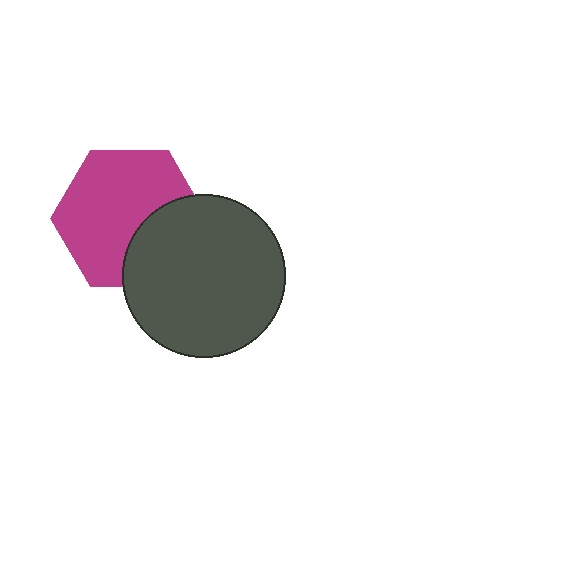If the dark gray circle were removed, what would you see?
You would see the complete magenta hexagon.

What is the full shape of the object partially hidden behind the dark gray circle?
The partially hidden object is a magenta hexagon.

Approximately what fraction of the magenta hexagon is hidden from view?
Roughly 31% of the magenta hexagon is hidden behind the dark gray circle.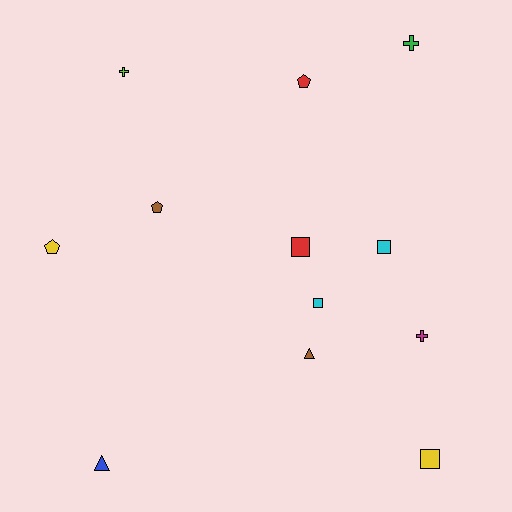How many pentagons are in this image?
There are 3 pentagons.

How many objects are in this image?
There are 12 objects.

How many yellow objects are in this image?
There are 2 yellow objects.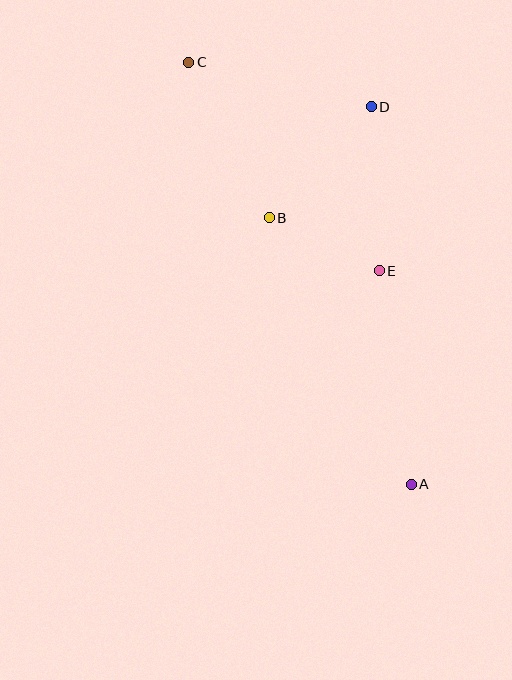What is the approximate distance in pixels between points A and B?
The distance between A and B is approximately 302 pixels.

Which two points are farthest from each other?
Points A and C are farthest from each other.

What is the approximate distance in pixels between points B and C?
The distance between B and C is approximately 175 pixels.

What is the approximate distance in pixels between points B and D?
The distance between B and D is approximately 151 pixels.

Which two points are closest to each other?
Points B and E are closest to each other.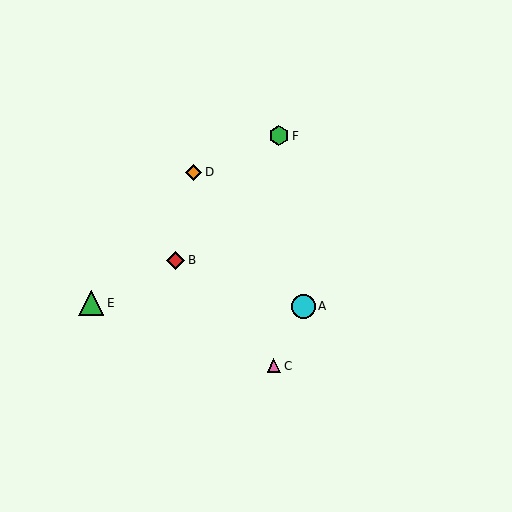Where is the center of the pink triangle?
The center of the pink triangle is at (274, 366).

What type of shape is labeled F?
Shape F is a green hexagon.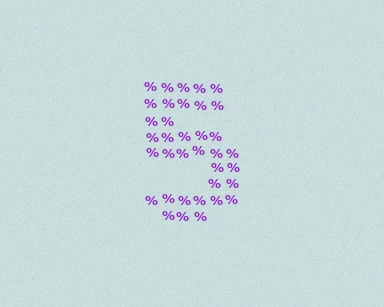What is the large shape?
The large shape is the digit 5.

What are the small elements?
The small elements are percent signs.